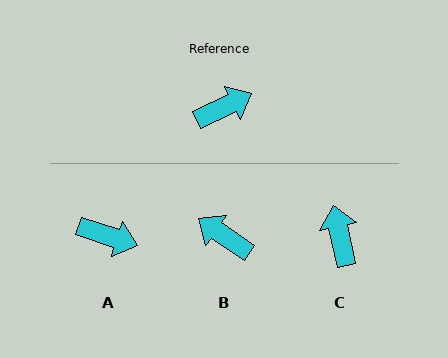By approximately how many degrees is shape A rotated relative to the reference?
Approximately 44 degrees clockwise.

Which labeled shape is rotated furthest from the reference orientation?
B, about 120 degrees away.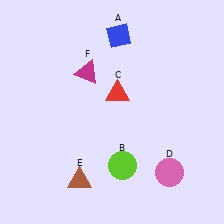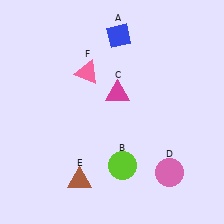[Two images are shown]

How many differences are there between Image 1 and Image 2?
There are 2 differences between the two images.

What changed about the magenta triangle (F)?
In Image 1, F is magenta. In Image 2, it changed to pink.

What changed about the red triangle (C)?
In Image 1, C is red. In Image 2, it changed to magenta.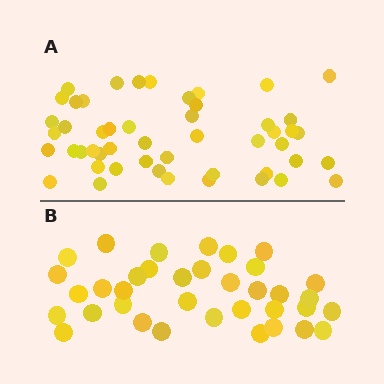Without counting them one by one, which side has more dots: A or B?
Region A (the top region) has more dots.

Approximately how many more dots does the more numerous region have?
Region A has approximately 15 more dots than region B.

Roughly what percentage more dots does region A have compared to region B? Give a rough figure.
About 40% more.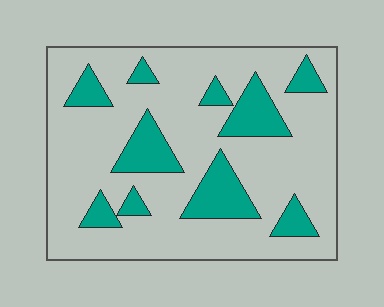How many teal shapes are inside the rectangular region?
10.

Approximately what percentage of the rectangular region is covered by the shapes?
Approximately 20%.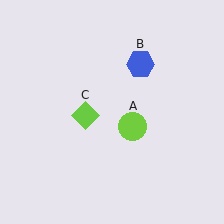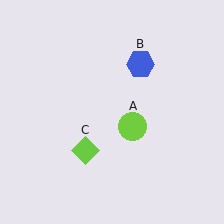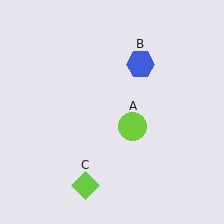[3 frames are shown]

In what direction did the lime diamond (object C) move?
The lime diamond (object C) moved down.